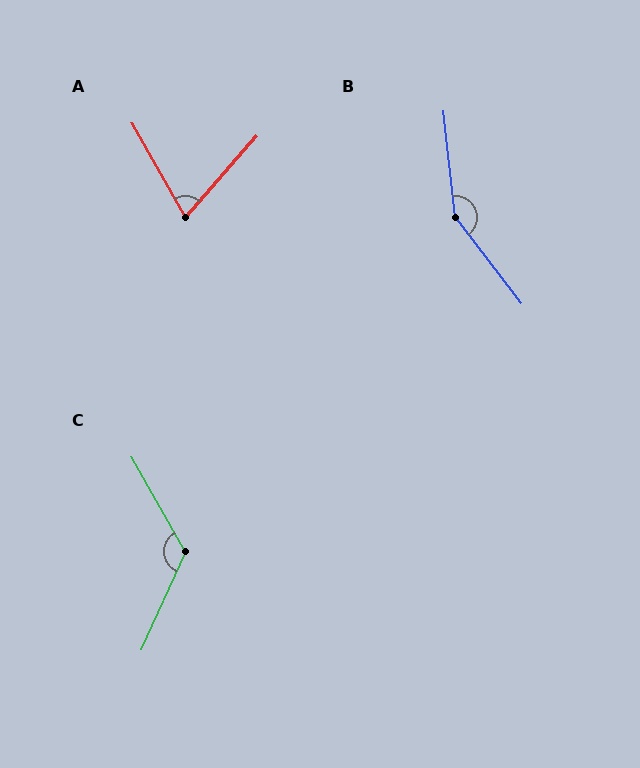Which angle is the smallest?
A, at approximately 71 degrees.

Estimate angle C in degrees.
Approximately 126 degrees.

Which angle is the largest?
B, at approximately 149 degrees.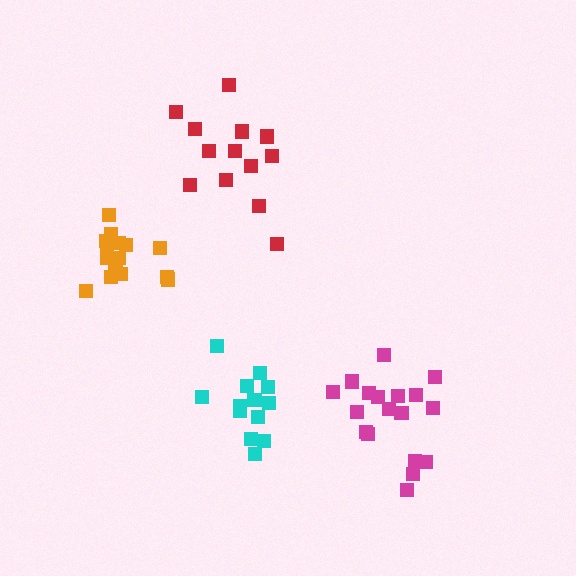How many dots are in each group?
Group 1: 17 dots, Group 2: 14 dots, Group 3: 13 dots, Group 4: 18 dots (62 total).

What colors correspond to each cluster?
The clusters are colored: orange, red, cyan, magenta.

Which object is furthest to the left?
The orange cluster is leftmost.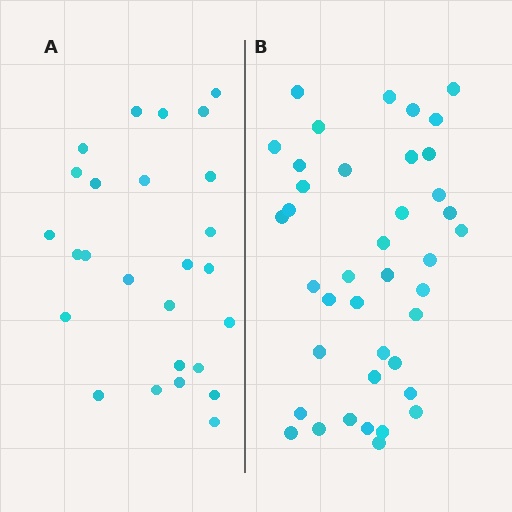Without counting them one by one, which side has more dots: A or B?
Region B (the right region) has more dots.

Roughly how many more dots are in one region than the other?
Region B has approximately 15 more dots than region A.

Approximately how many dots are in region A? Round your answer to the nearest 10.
About 30 dots. (The exact count is 26, which rounds to 30.)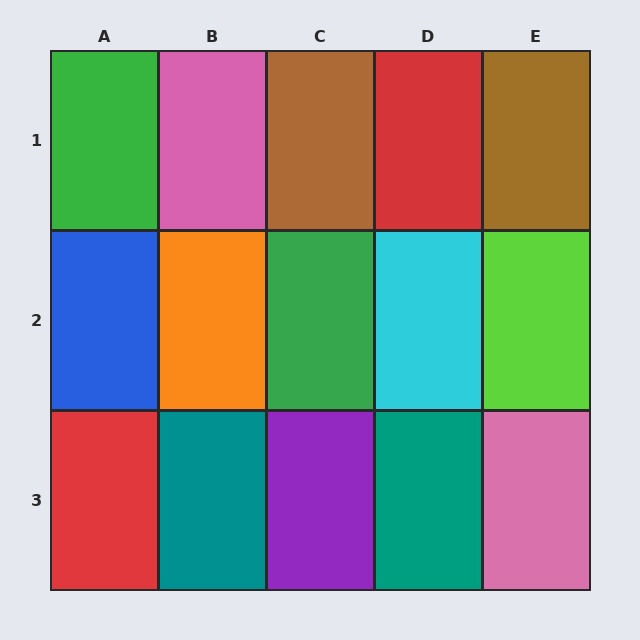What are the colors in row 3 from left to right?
Red, teal, purple, teal, pink.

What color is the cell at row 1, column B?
Pink.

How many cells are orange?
1 cell is orange.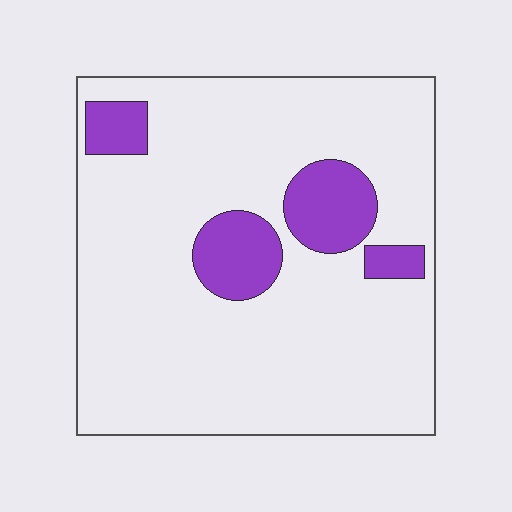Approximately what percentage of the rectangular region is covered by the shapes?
Approximately 15%.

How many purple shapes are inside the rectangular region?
4.